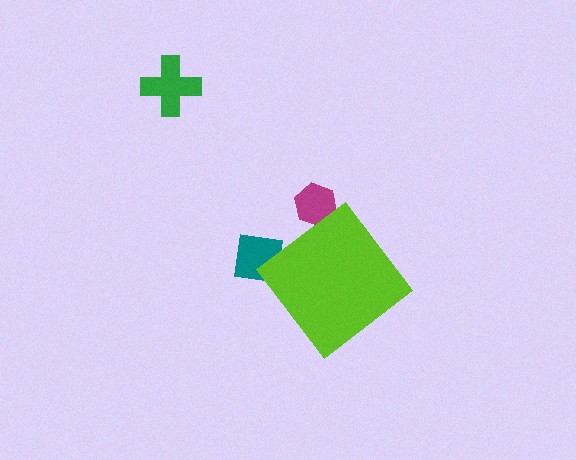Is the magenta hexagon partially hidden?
Yes, the magenta hexagon is partially hidden behind the lime diamond.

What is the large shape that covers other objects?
A lime diamond.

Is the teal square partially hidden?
Yes, the teal square is partially hidden behind the lime diamond.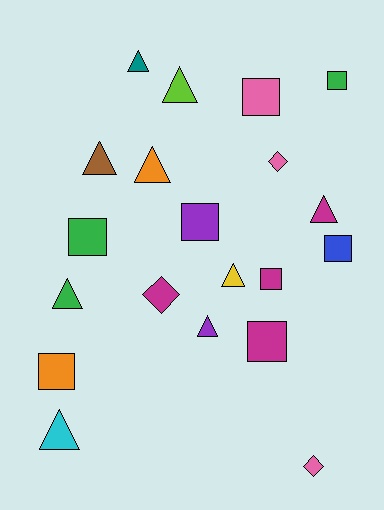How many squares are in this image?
There are 8 squares.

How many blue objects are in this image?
There is 1 blue object.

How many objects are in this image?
There are 20 objects.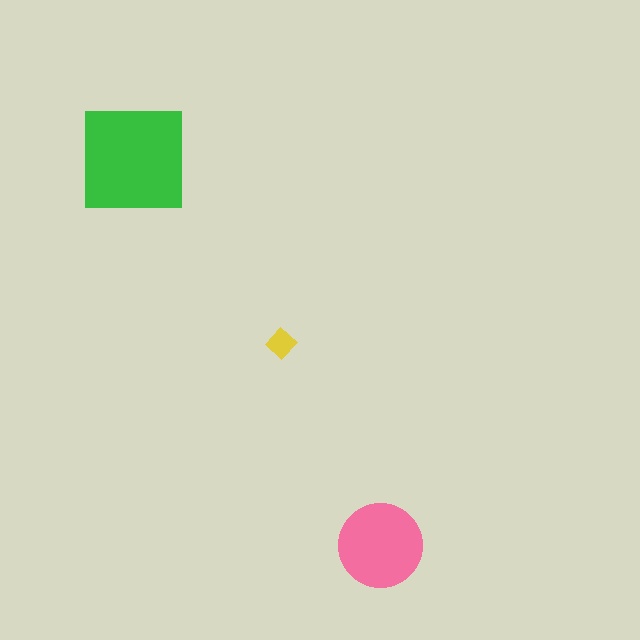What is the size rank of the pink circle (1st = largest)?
2nd.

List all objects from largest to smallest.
The green square, the pink circle, the yellow diamond.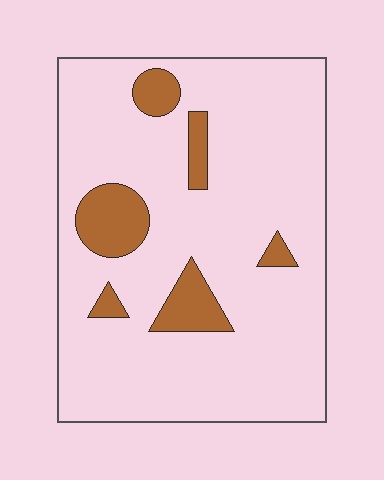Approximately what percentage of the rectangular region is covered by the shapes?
Approximately 15%.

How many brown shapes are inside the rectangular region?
6.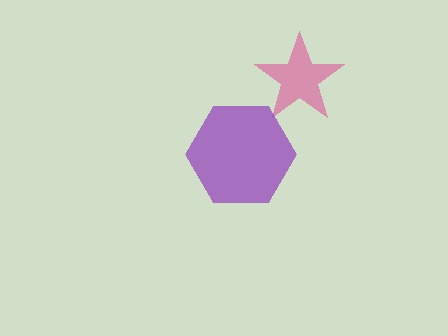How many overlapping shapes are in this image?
There are 2 overlapping shapes in the image.